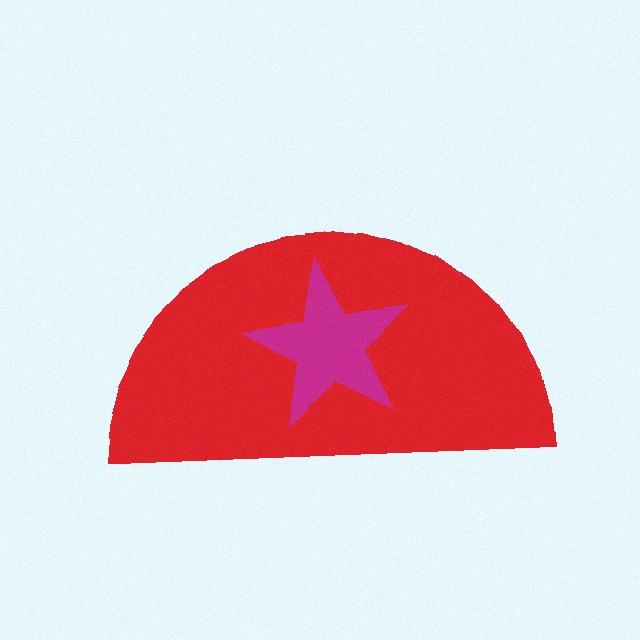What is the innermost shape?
The magenta star.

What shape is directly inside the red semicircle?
The magenta star.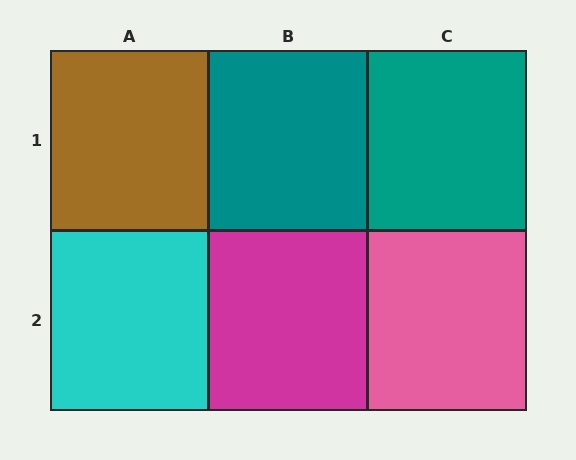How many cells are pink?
1 cell is pink.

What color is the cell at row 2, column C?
Pink.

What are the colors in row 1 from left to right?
Brown, teal, teal.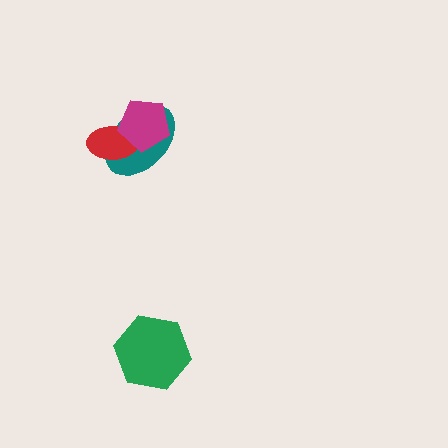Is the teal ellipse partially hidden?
Yes, it is partially covered by another shape.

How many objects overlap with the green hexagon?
0 objects overlap with the green hexagon.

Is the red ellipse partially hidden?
Yes, it is partially covered by another shape.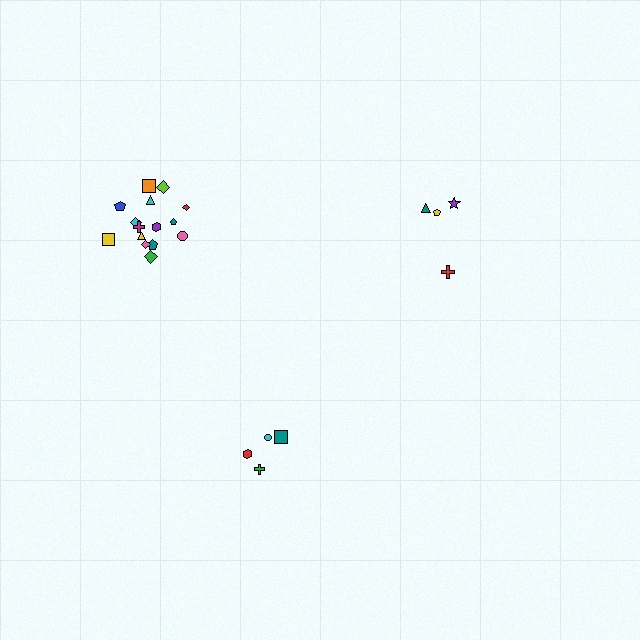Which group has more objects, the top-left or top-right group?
The top-left group.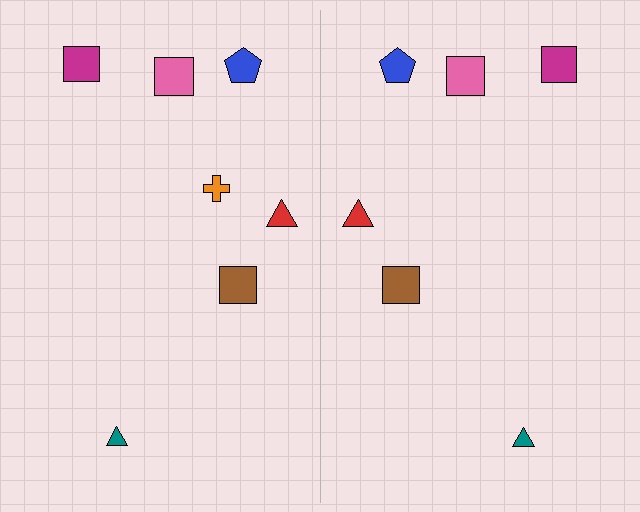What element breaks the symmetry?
A orange cross is missing from the right side.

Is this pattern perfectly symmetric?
No, the pattern is not perfectly symmetric. A orange cross is missing from the right side.